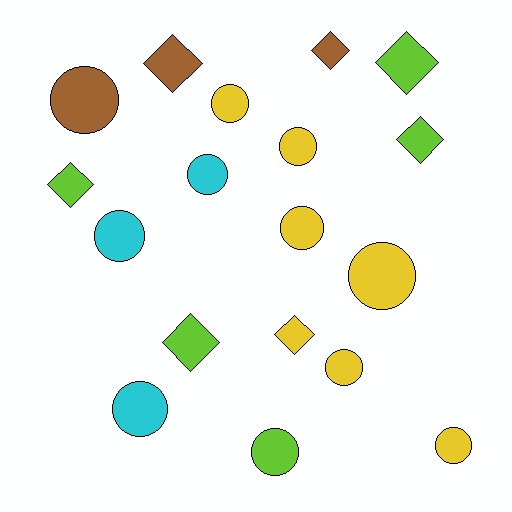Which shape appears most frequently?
Circle, with 11 objects.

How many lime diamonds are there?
There are 4 lime diamonds.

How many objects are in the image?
There are 18 objects.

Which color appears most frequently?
Yellow, with 7 objects.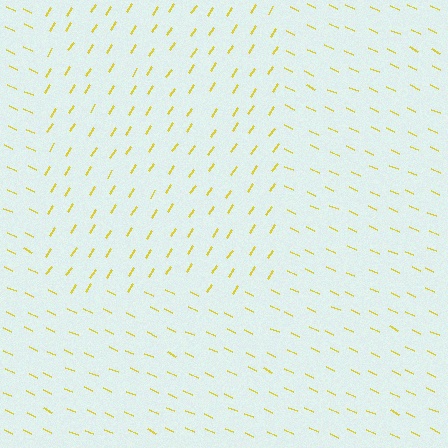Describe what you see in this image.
The image is filled with small yellow line segments. A rectangle region in the image has lines oriented differently from the surrounding lines, creating a visible texture boundary.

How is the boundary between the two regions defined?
The boundary is defined purely by a change in line orientation (approximately 81 degrees difference). All lines are the same color and thickness.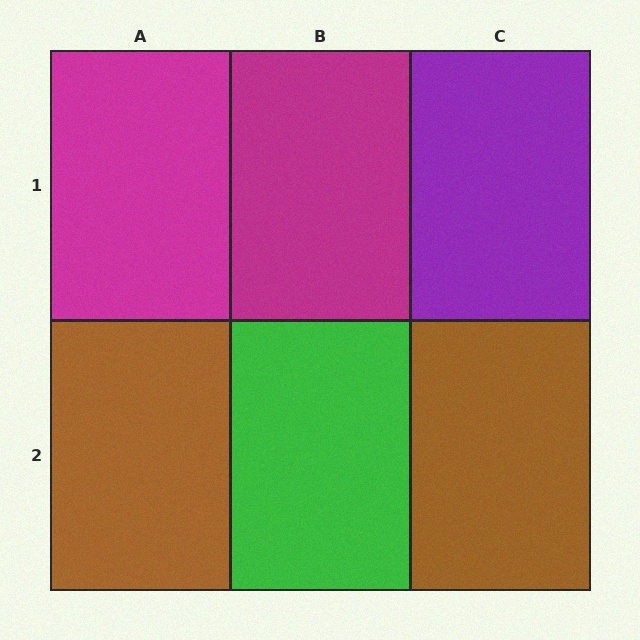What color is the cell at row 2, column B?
Green.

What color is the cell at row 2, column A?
Brown.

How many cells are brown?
2 cells are brown.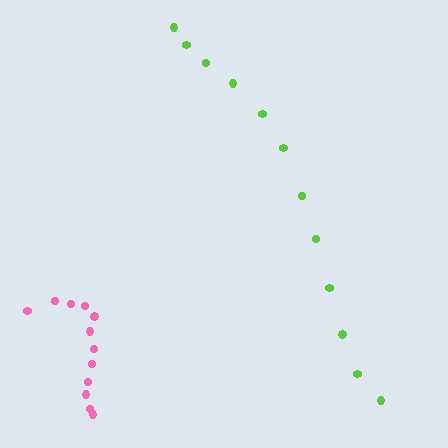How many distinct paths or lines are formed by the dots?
There are 2 distinct paths.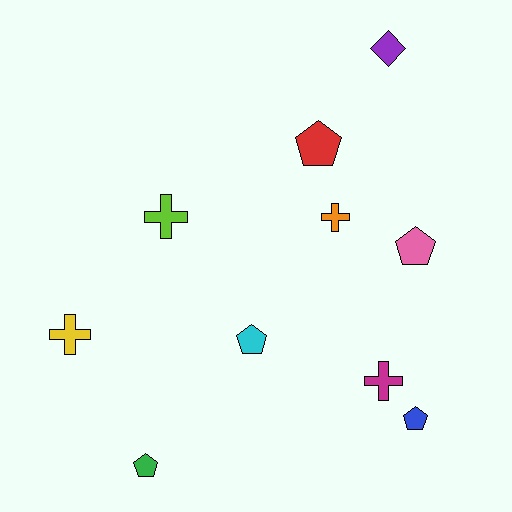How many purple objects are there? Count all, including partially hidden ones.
There is 1 purple object.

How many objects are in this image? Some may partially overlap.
There are 10 objects.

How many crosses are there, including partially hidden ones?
There are 4 crosses.